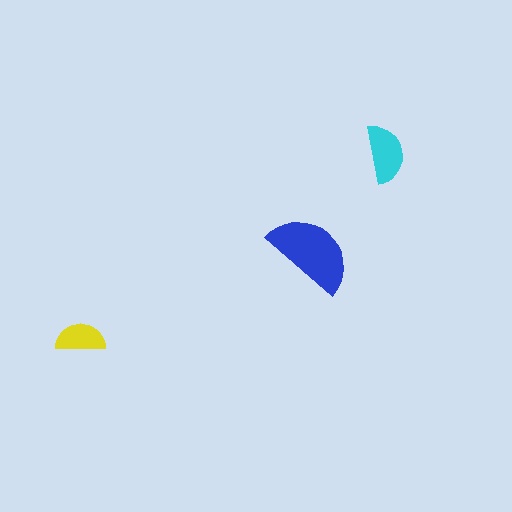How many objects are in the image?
There are 3 objects in the image.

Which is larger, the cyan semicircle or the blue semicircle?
The blue one.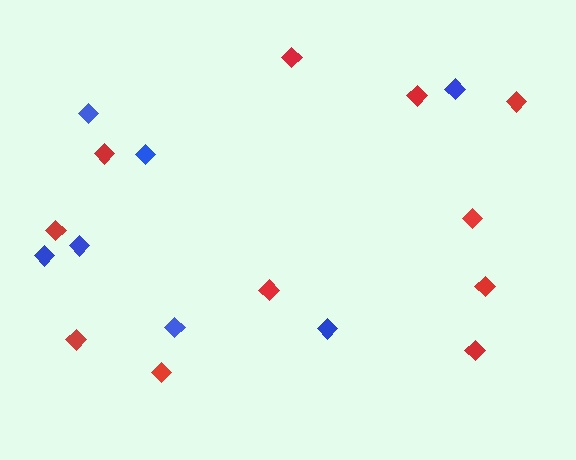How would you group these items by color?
There are 2 groups: one group of red diamonds (11) and one group of blue diamonds (7).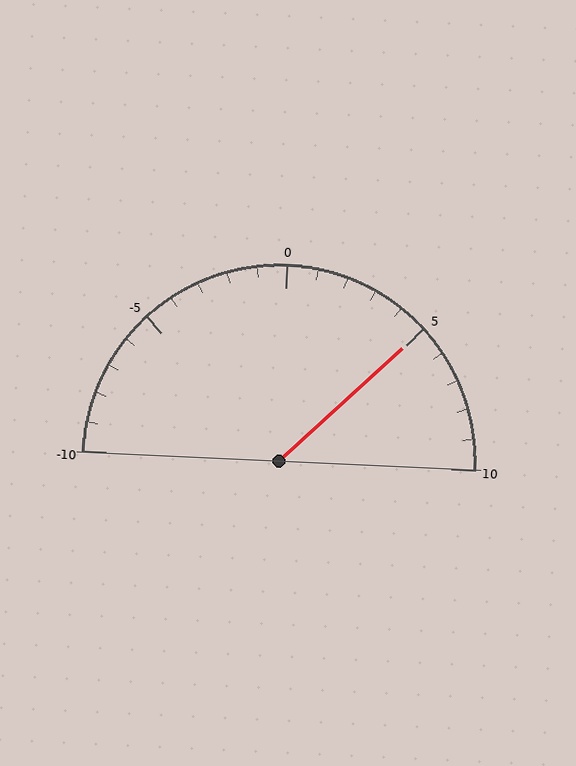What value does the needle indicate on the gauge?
The needle indicates approximately 5.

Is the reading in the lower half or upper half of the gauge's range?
The reading is in the upper half of the range (-10 to 10).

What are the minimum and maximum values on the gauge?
The gauge ranges from -10 to 10.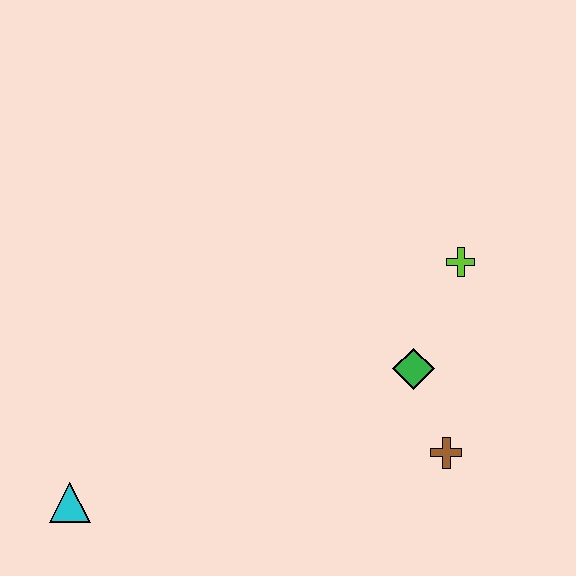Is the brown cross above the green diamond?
No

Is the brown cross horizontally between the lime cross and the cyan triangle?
Yes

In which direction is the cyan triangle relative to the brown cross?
The cyan triangle is to the left of the brown cross.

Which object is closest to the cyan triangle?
The green diamond is closest to the cyan triangle.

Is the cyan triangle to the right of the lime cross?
No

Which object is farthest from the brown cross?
The cyan triangle is farthest from the brown cross.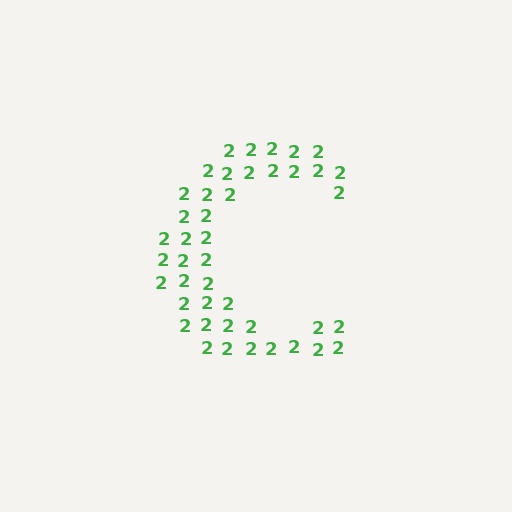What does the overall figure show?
The overall figure shows the letter C.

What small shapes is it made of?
It is made of small digit 2's.